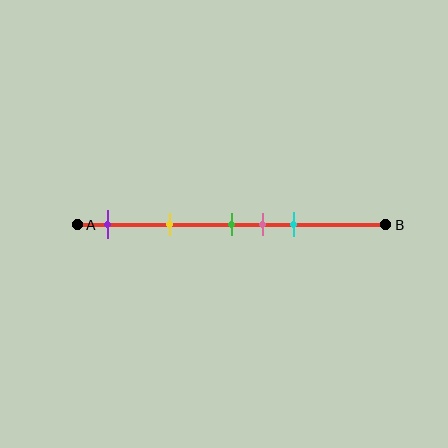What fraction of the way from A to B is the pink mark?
The pink mark is approximately 60% (0.6) of the way from A to B.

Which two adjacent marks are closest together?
The green and pink marks are the closest adjacent pair.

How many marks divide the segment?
There are 5 marks dividing the segment.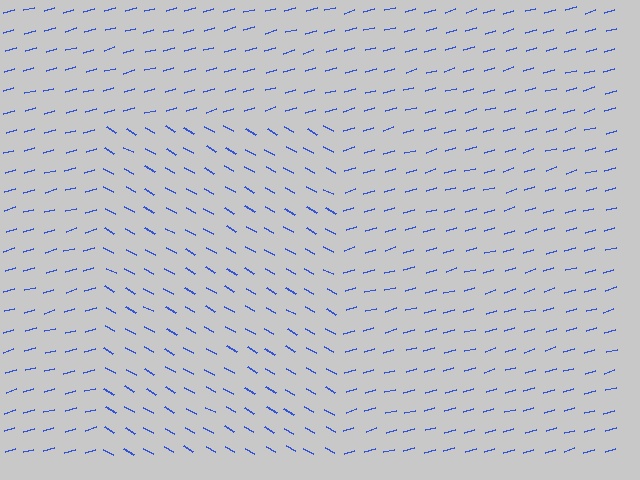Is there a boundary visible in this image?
Yes, there is a texture boundary formed by a change in line orientation.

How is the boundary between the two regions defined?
The boundary is defined purely by a change in line orientation (approximately 45 degrees difference). All lines are the same color and thickness.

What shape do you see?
I see a rectangle.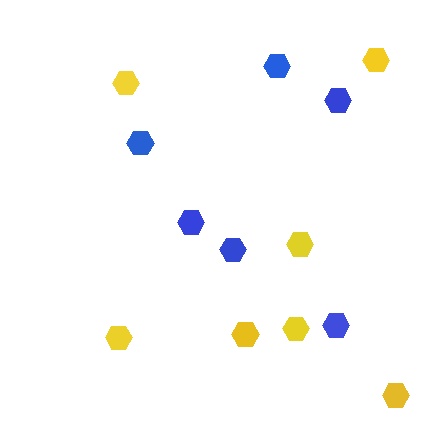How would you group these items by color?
There are 2 groups: one group of blue hexagons (6) and one group of yellow hexagons (7).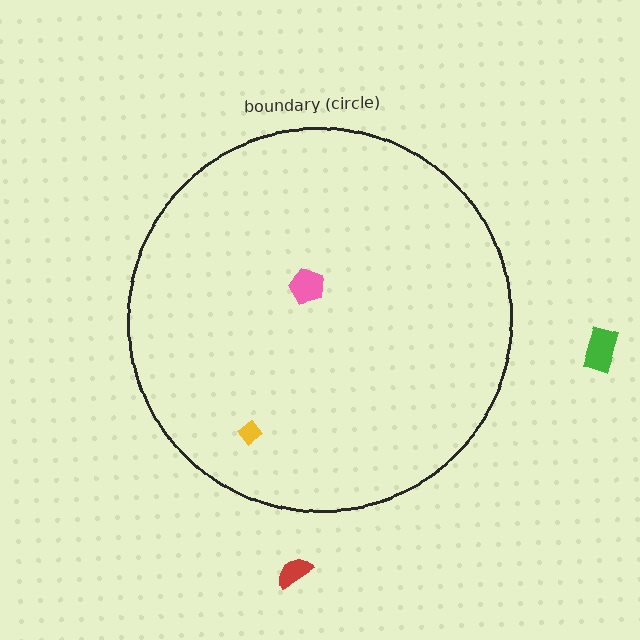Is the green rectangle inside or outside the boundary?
Outside.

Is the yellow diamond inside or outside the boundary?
Inside.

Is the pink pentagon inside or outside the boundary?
Inside.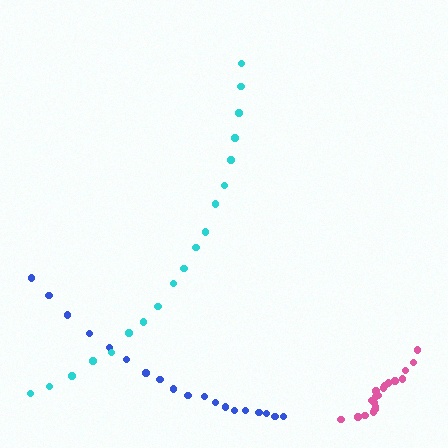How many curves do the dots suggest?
There are 3 distinct paths.